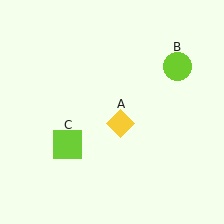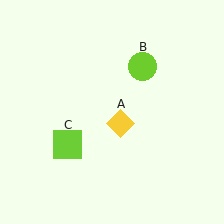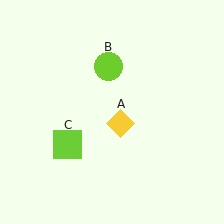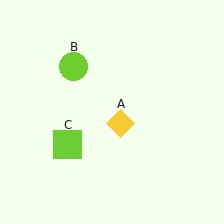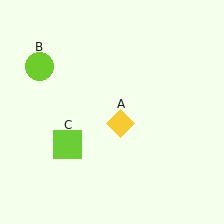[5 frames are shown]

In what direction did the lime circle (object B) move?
The lime circle (object B) moved left.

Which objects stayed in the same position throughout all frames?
Yellow diamond (object A) and lime square (object C) remained stationary.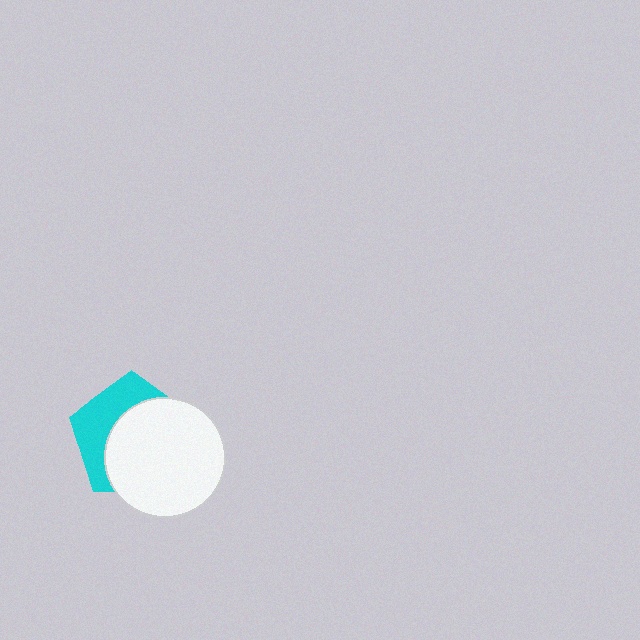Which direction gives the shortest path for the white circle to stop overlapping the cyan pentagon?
Moving toward the lower-right gives the shortest separation.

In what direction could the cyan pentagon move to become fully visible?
The cyan pentagon could move toward the upper-left. That would shift it out from behind the white circle entirely.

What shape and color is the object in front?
The object in front is a white circle.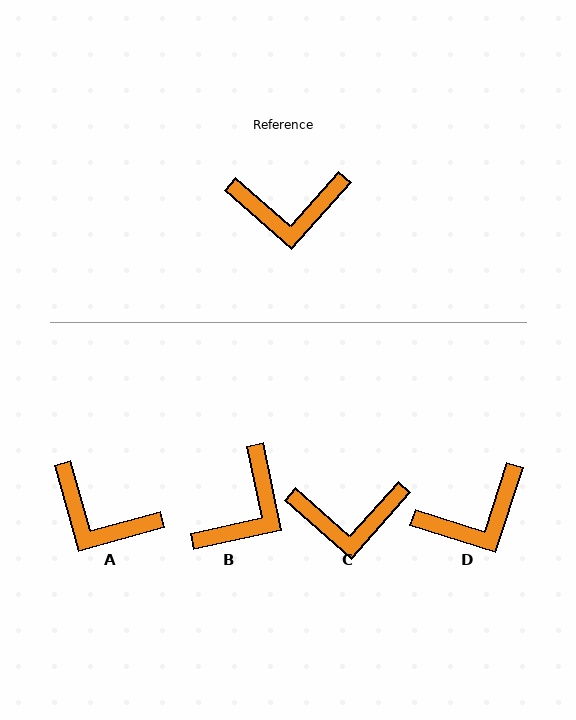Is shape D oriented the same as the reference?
No, it is off by about 24 degrees.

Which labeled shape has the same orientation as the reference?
C.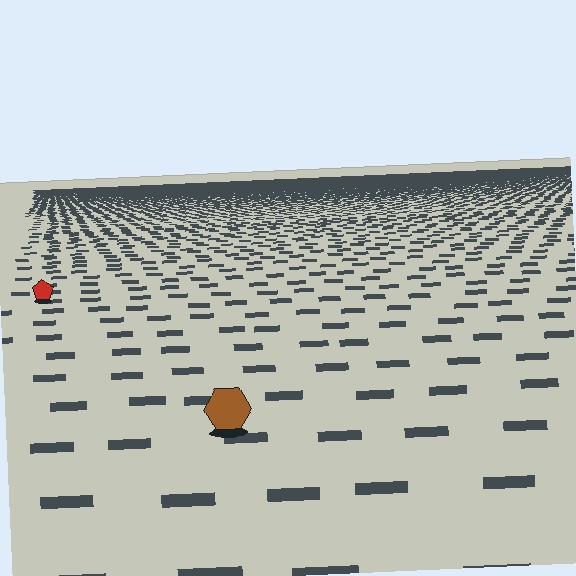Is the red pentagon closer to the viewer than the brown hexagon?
No. The brown hexagon is closer — you can tell from the texture gradient: the ground texture is coarser near it.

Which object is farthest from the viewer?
The red pentagon is farthest from the viewer. It appears smaller and the ground texture around it is denser.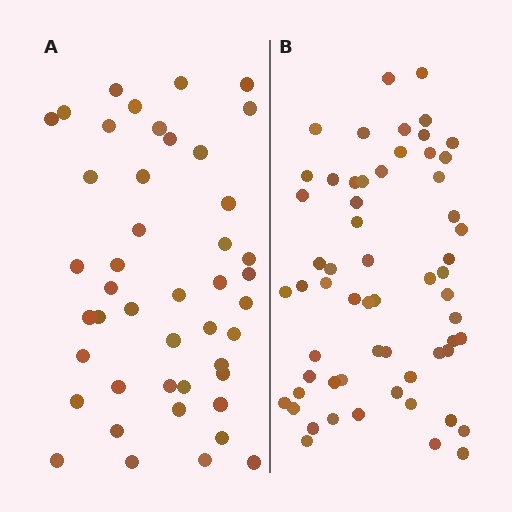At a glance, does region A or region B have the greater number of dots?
Region B (the right region) has more dots.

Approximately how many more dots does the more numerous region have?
Region B has approximately 15 more dots than region A.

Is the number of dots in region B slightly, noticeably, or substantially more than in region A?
Region B has noticeably more, but not dramatically so. The ratio is roughly 1.3 to 1.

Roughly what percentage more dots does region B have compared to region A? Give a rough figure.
About 35% more.